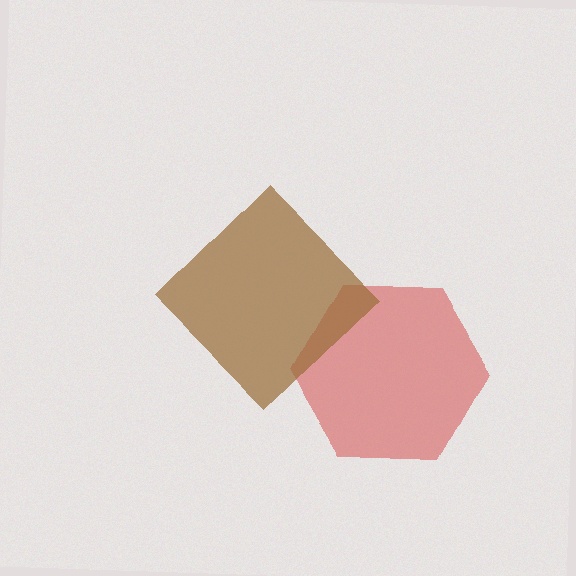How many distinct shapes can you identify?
There are 2 distinct shapes: a red hexagon, a brown diamond.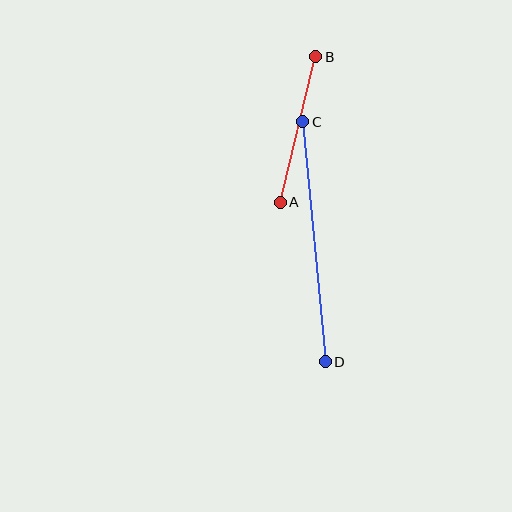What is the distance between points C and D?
The distance is approximately 241 pixels.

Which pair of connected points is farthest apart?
Points C and D are farthest apart.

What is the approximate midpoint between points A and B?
The midpoint is at approximately (298, 130) pixels.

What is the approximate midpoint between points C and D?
The midpoint is at approximately (314, 242) pixels.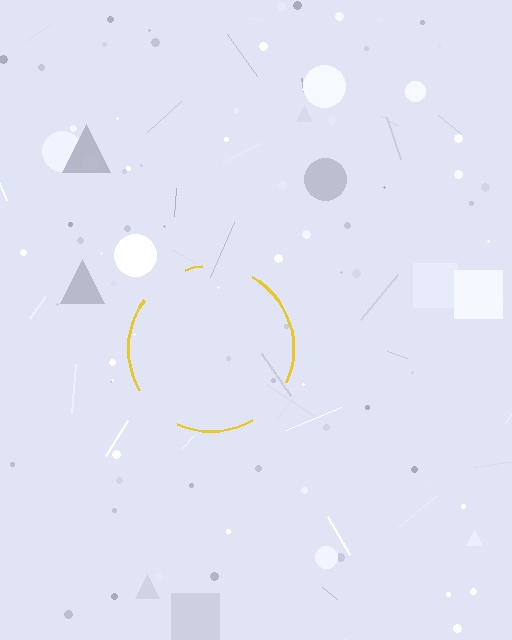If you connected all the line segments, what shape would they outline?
They would outline a circle.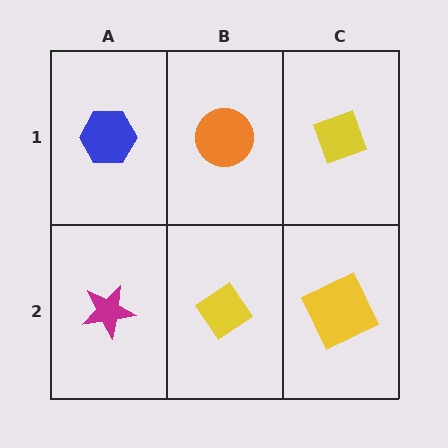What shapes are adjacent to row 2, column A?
A blue hexagon (row 1, column A), a yellow diamond (row 2, column B).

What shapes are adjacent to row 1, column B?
A yellow diamond (row 2, column B), a blue hexagon (row 1, column A), a yellow diamond (row 1, column C).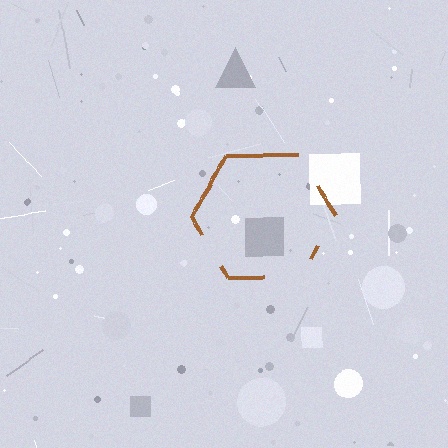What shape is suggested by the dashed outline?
The dashed outline suggests a hexagon.